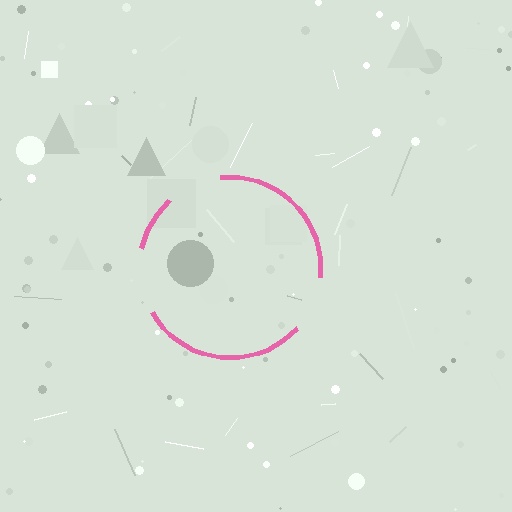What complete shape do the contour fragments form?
The contour fragments form a circle.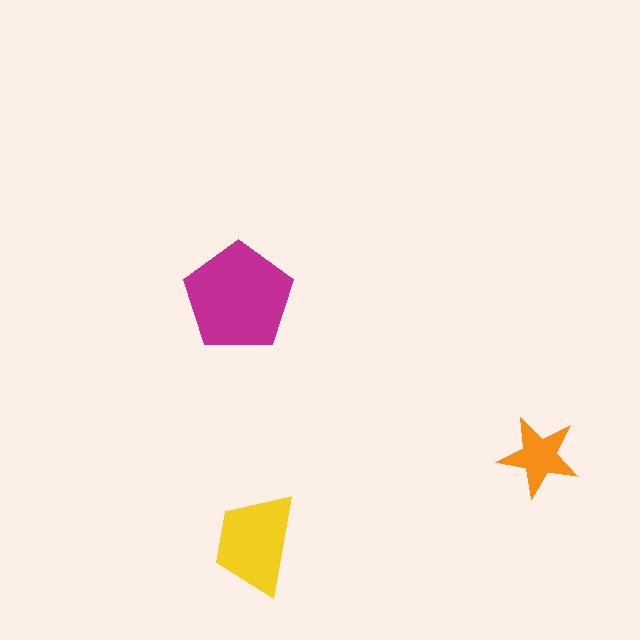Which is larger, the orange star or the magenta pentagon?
The magenta pentagon.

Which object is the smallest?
The orange star.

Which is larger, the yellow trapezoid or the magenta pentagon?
The magenta pentagon.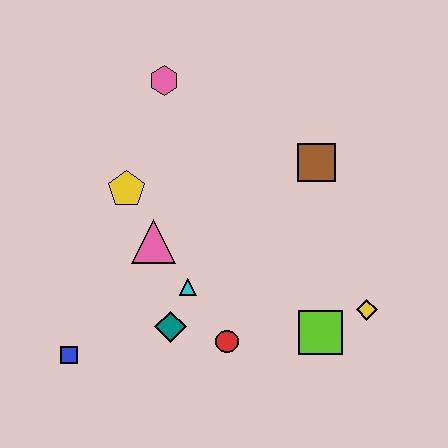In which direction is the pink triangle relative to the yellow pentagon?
The pink triangle is below the yellow pentagon.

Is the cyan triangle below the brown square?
Yes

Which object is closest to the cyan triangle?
The teal diamond is closest to the cyan triangle.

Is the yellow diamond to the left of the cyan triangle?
No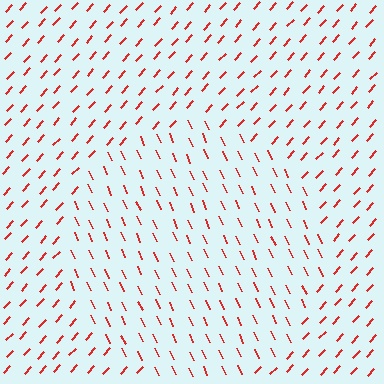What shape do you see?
I see a circle.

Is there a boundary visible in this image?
Yes, there is a texture boundary formed by a change in line orientation.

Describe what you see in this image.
The image is filled with small red line segments. A circle region in the image has lines oriented differently from the surrounding lines, creating a visible texture boundary.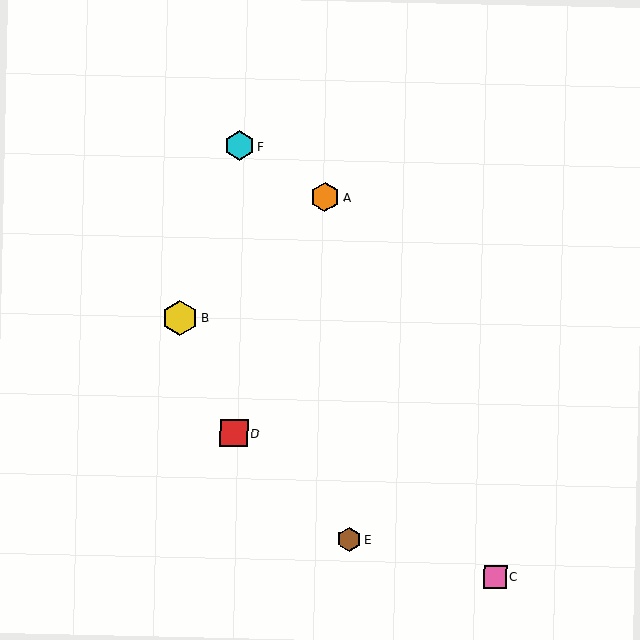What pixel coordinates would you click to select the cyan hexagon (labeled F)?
Click at (239, 146) to select the cyan hexagon F.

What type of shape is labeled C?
Shape C is a pink square.